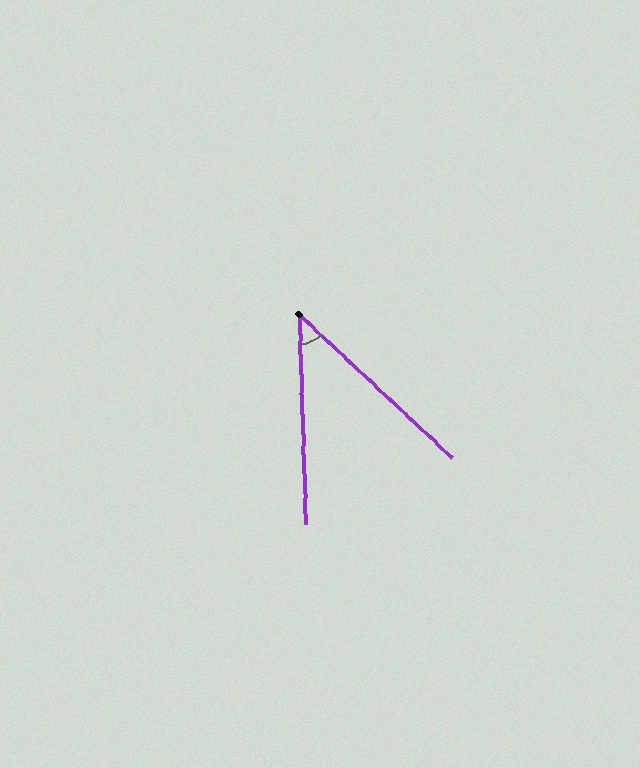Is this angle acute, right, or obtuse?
It is acute.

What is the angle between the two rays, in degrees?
Approximately 45 degrees.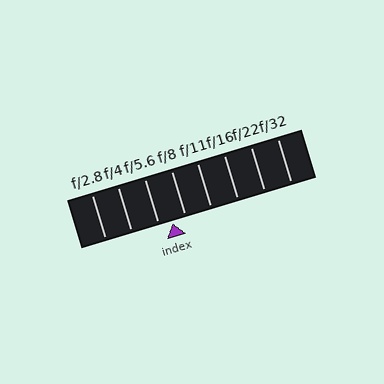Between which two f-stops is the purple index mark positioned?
The index mark is between f/5.6 and f/8.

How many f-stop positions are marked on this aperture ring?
There are 8 f-stop positions marked.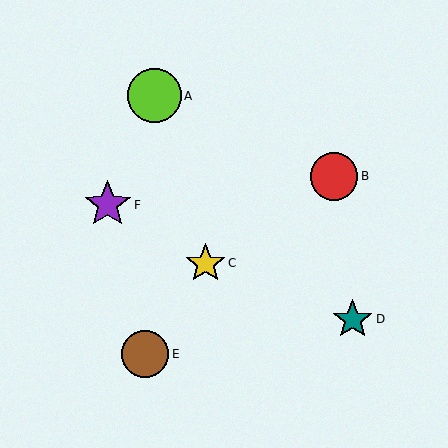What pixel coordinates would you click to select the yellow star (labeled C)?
Click at (206, 263) to select the yellow star C.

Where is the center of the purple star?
The center of the purple star is at (108, 205).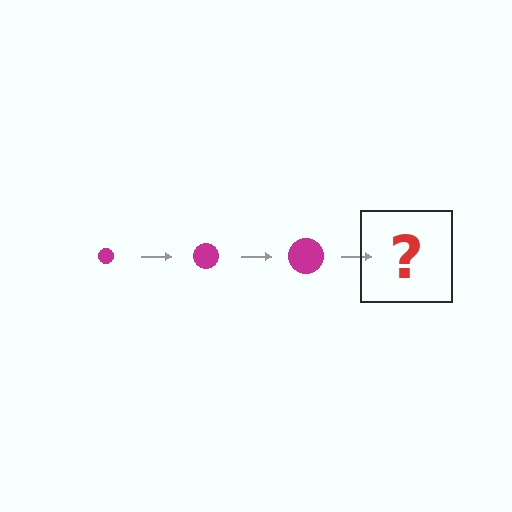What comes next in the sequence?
The next element should be a magenta circle, larger than the previous one.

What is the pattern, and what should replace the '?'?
The pattern is that the circle gets progressively larger each step. The '?' should be a magenta circle, larger than the previous one.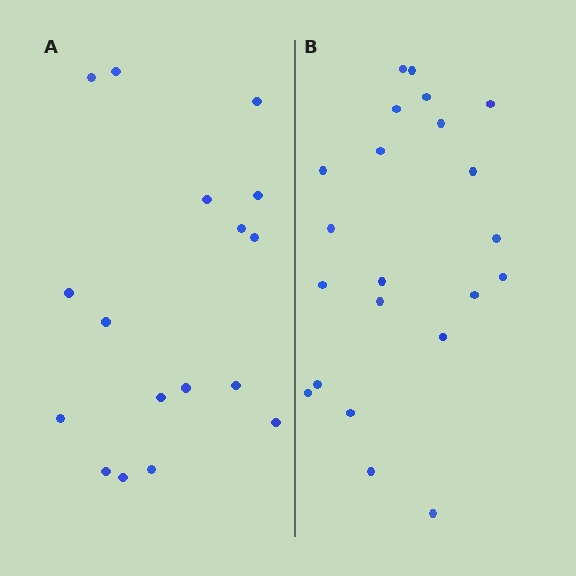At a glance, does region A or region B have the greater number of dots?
Region B (the right region) has more dots.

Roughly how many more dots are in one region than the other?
Region B has about 5 more dots than region A.